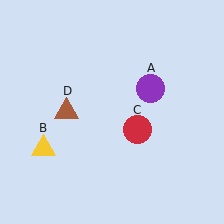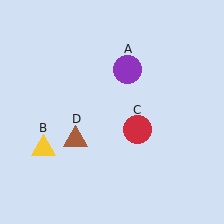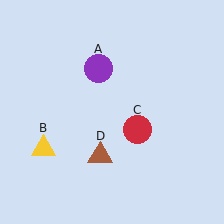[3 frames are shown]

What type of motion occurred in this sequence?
The purple circle (object A), brown triangle (object D) rotated counterclockwise around the center of the scene.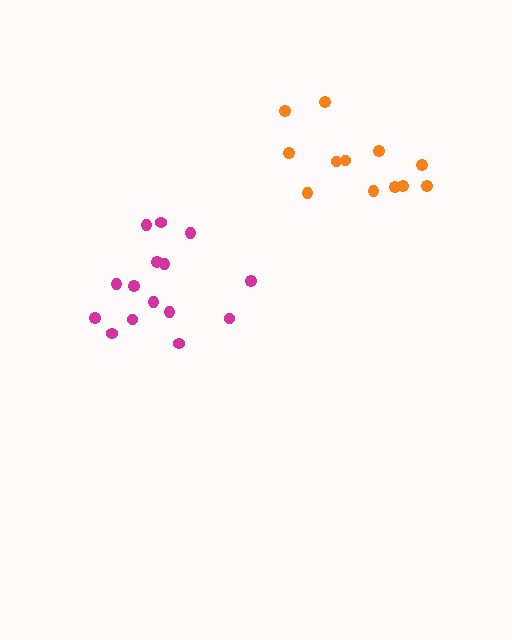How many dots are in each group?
Group 1: 12 dots, Group 2: 15 dots (27 total).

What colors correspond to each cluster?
The clusters are colored: orange, magenta.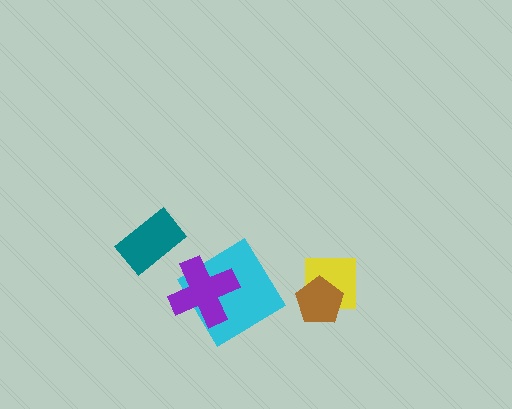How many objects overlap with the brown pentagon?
1 object overlaps with the brown pentagon.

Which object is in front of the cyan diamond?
The purple cross is in front of the cyan diamond.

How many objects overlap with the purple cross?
1 object overlaps with the purple cross.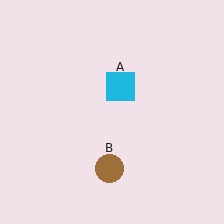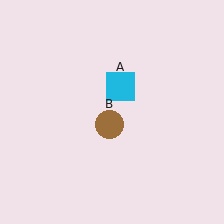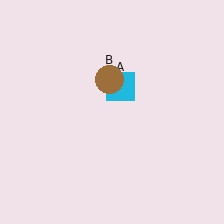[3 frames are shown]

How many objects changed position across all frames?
1 object changed position: brown circle (object B).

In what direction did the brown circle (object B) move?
The brown circle (object B) moved up.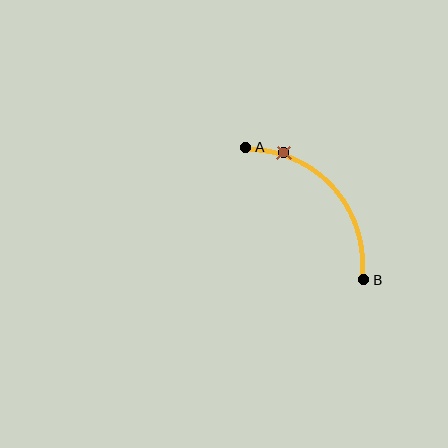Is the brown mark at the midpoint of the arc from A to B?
No. The brown mark lies on the arc but is closer to endpoint A. The arc midpoint would be at the point on the curve equidistant along the arc from both A and B.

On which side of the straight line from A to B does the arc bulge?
The arc bulges above and to the right of the straight line connecting A and B.